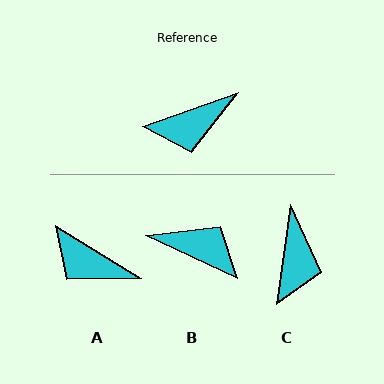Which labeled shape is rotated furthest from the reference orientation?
B, about 135 degrees away.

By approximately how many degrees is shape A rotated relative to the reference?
Approximately 51 degrees clockwise.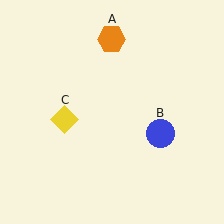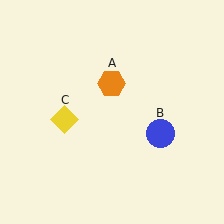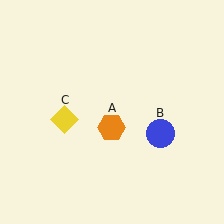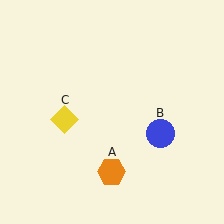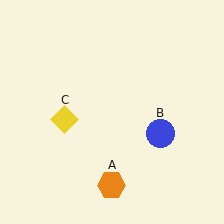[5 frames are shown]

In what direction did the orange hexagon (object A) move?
The orange hexagon (object A) moved down.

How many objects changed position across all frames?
1 object changed position: orange hexagon (object A).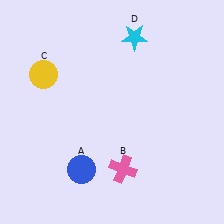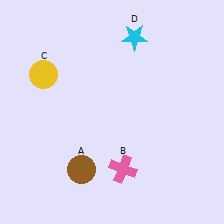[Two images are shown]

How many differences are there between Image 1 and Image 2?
There is 1 difference between the two images.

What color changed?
The circle (A) changed from blue in Image 1 to brown in Image 2.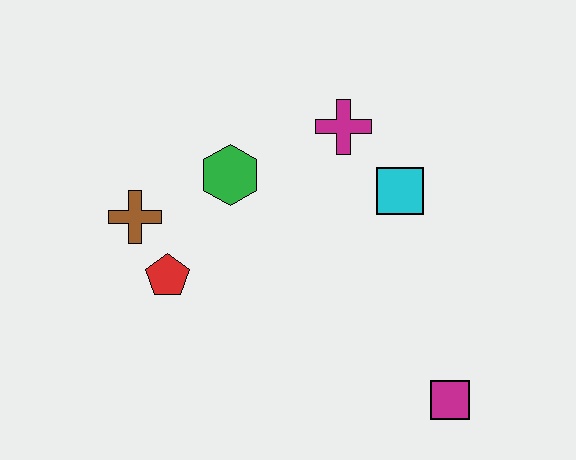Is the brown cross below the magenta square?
No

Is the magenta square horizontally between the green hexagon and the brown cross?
No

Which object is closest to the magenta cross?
The cyan square is closest to the magenta cross.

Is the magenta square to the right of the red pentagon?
Yes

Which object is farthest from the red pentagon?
The magenta square is farthest from the red pentagon.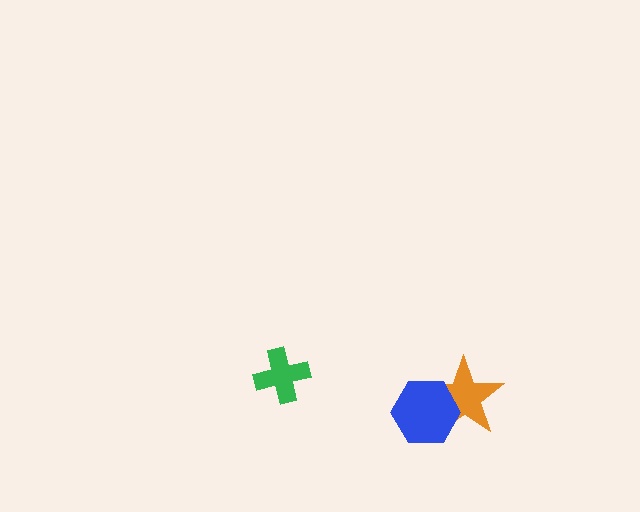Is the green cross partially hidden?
No, no other shape covers it.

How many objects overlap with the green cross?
0 objects overlap with the green cross.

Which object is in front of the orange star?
The blue hexagon is in front of the orange star.